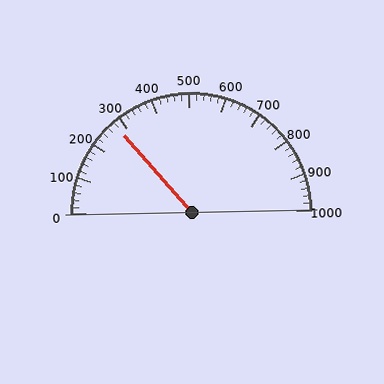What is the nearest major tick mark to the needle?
The nearest major tick mark is 300.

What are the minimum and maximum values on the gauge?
The gauge ranges from 0 to 1000.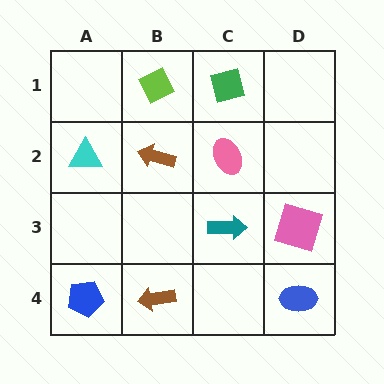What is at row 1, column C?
A green square.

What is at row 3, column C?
A teal arrow.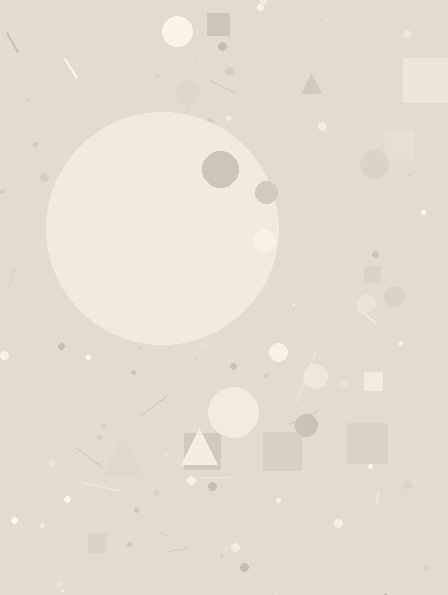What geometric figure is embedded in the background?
A circle is embedded in the background.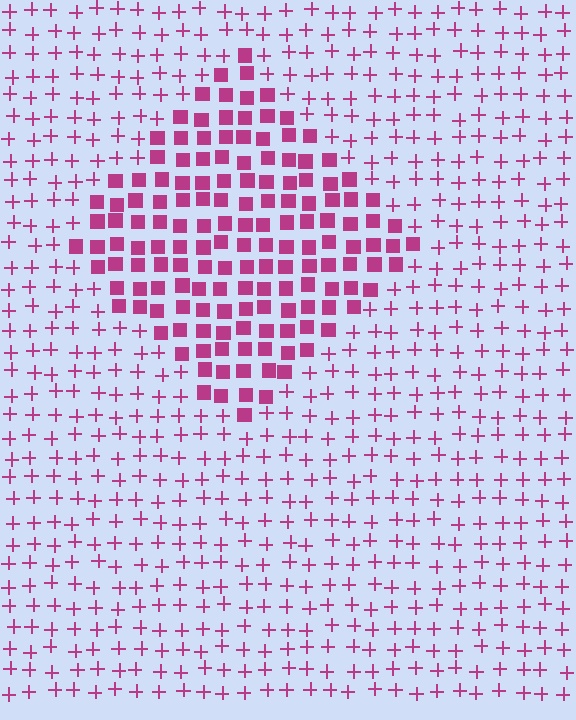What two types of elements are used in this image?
The image uses squares inside the diamond region and plus signs outside it.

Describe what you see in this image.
The image is filled with small magenta elements arranged in a uniform grid. A diamond-shaped region contains squares, while the surrounding area contains plus signs. The boundary is defined purely by the change in element shape.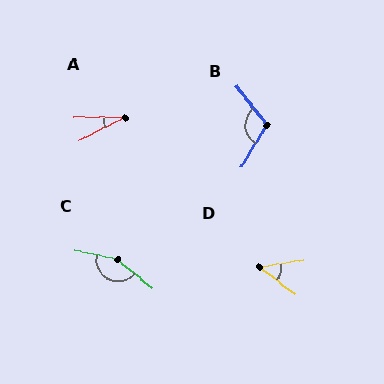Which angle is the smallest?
A, at approximately 26 degrees.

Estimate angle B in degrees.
Approximately 111 degrees.